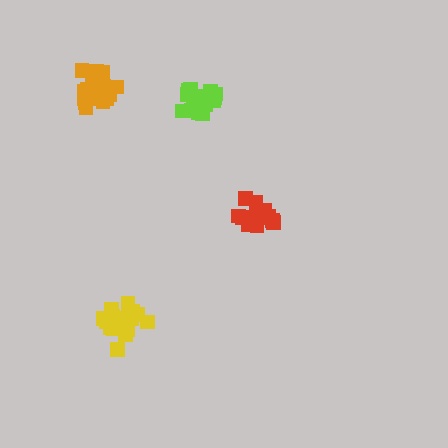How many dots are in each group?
Group 1: 18 dots, Group 2: 14 dots, Group 3: 16 dots, Group 4: 20 dots (68 total).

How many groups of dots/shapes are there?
There are 4 groups.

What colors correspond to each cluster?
The clusters are colored: yellow, red, lime, orange.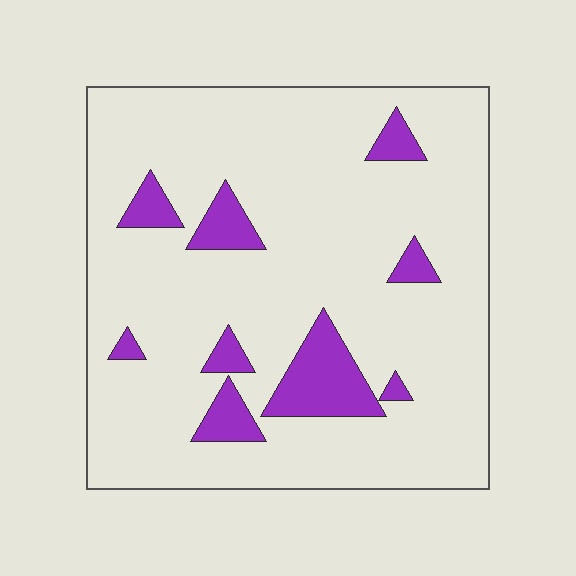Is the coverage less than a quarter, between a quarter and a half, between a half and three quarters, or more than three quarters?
Less than a quarter.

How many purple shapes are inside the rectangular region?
9.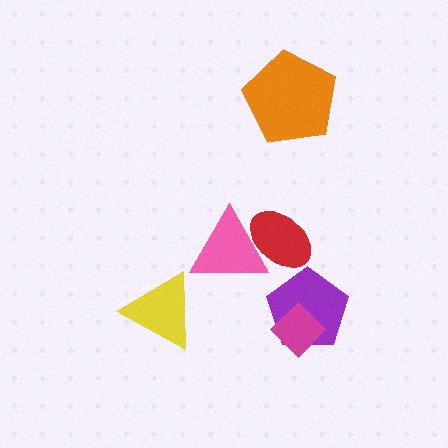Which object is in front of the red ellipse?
The pink triangle is in front of the red ellipse.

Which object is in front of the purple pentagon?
The magenta diamond is in front of the purple pentagon.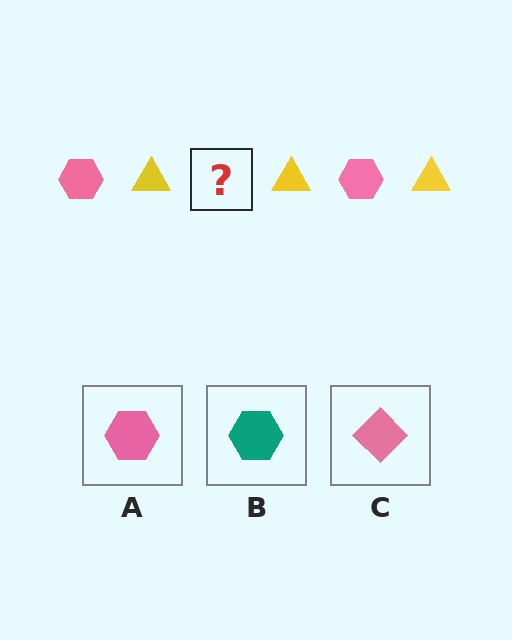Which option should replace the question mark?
Option A.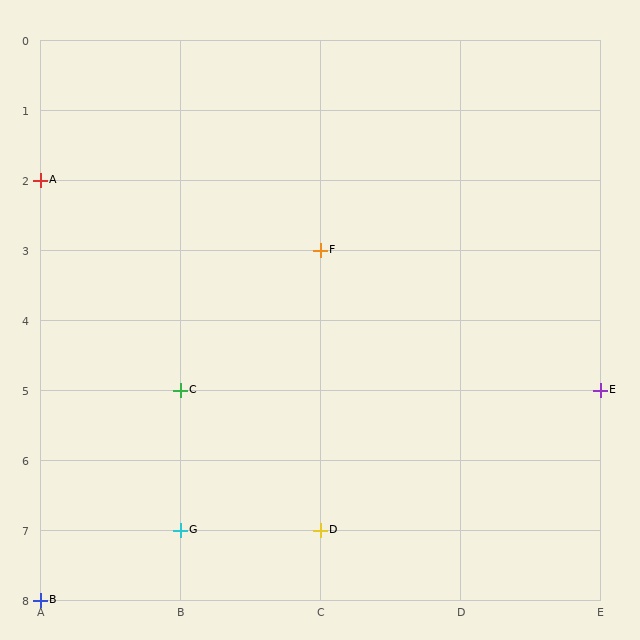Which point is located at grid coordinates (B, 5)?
Point C is at (B, 5).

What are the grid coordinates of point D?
Point D is at grid coordinates (C, 7).